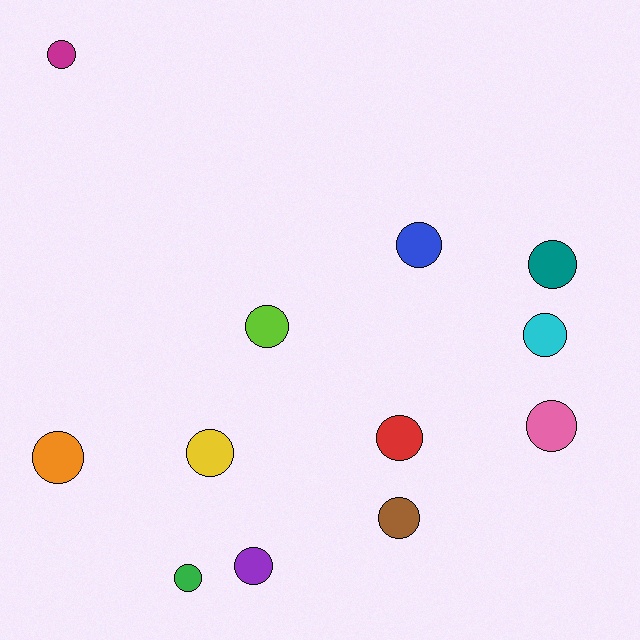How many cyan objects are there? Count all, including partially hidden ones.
There is 1 cyan object.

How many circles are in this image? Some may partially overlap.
There are 12 circles.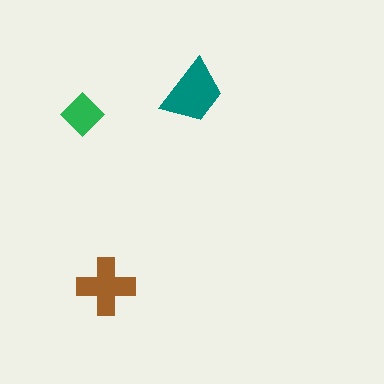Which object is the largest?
The teal trapezoid.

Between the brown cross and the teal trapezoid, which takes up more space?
The teal trapezoid.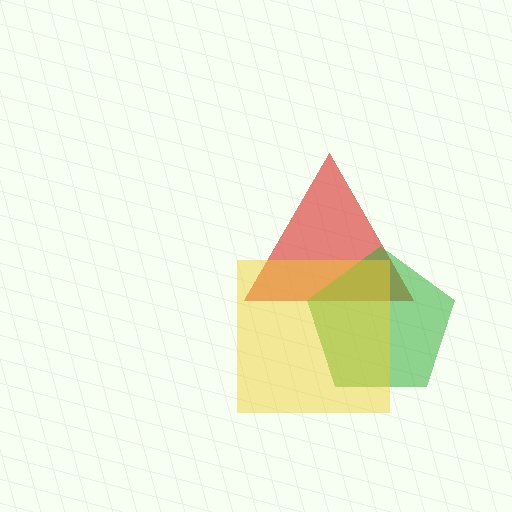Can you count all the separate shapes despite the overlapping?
Yes, there are 3 separate shapes.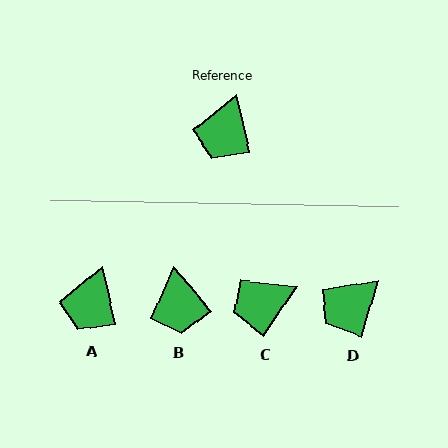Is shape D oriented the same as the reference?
No, it is off by about 29 degrees.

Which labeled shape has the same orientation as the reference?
A.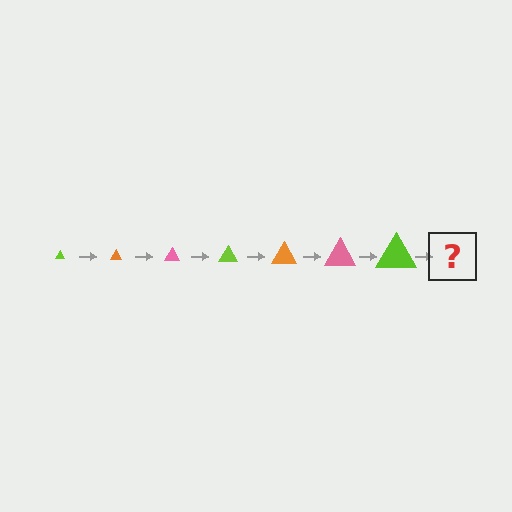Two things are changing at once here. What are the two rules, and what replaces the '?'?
The two rules are that the triangle grows larger each step and the color cycles through lime, orange, and pink. The '?' should be an orange triangle, larger than the previous one.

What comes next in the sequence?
The next element should be an orange triangle, larger than the previous one.